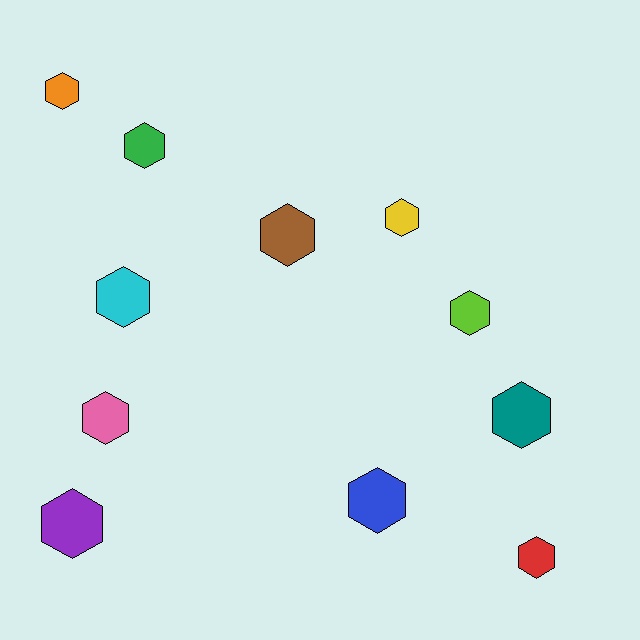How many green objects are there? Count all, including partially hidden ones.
There is 1 green object.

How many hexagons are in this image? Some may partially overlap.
There are 11 hexagons.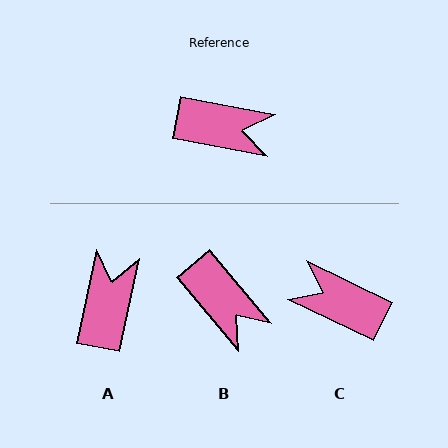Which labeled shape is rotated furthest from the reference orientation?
C, about 165 degrees away.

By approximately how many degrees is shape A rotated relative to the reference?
Approximately 89 degrees counter-clockwise.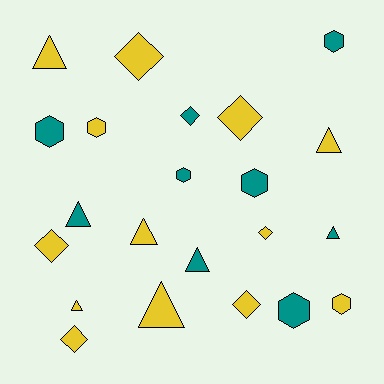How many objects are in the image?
There are 22 objects.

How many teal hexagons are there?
There are 5 teal hexagons.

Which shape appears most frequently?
Triangle, with 8 objects.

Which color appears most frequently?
Yellow, with 13 objects.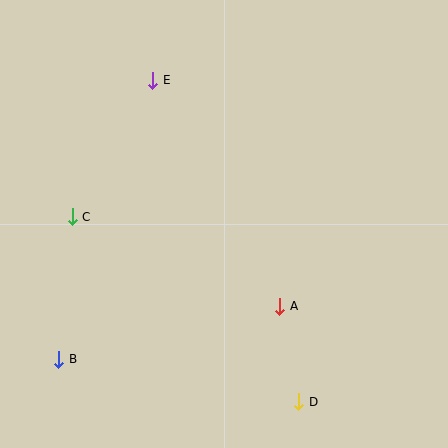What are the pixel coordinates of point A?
Point A is at (280, 306).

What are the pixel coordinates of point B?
Point B is at (59, 359).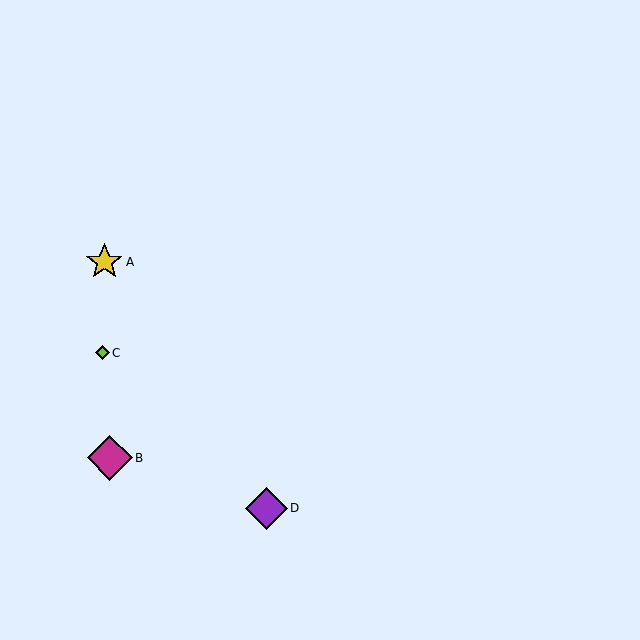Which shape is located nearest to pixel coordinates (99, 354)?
The lime diamond (labeled C) at (102, 353) is nearest to that location.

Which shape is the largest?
The magenta diamond (labeled B) is the largest.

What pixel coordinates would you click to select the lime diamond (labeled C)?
Click at (102, 353) to select the lime diamond C.